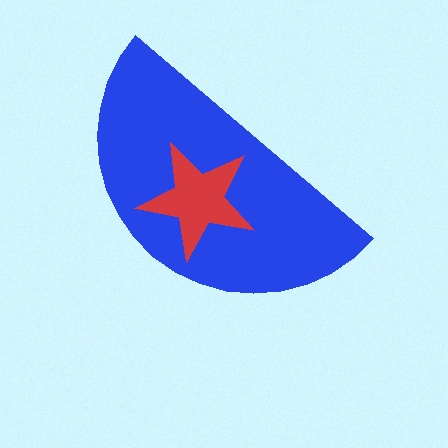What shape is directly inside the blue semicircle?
The red star.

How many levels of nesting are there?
2.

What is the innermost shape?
The red star.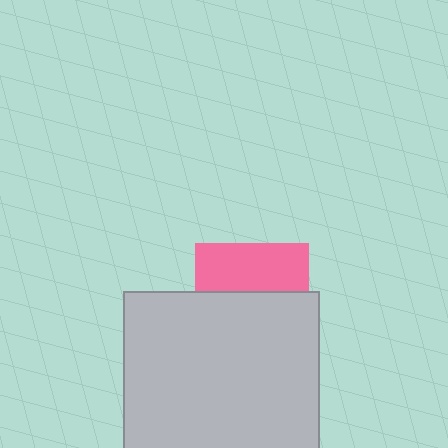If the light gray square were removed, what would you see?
You would see the complete pink square.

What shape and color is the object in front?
The object in front is a light gray square.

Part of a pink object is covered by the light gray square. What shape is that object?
It is a square.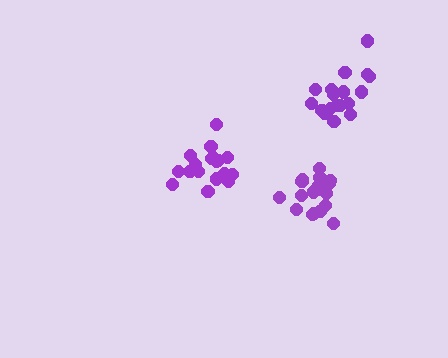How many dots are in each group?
Group 1: 18 dots, Group 2: 18 dots, Group 3: 18 dots (54 total).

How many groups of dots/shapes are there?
There are 3 groups.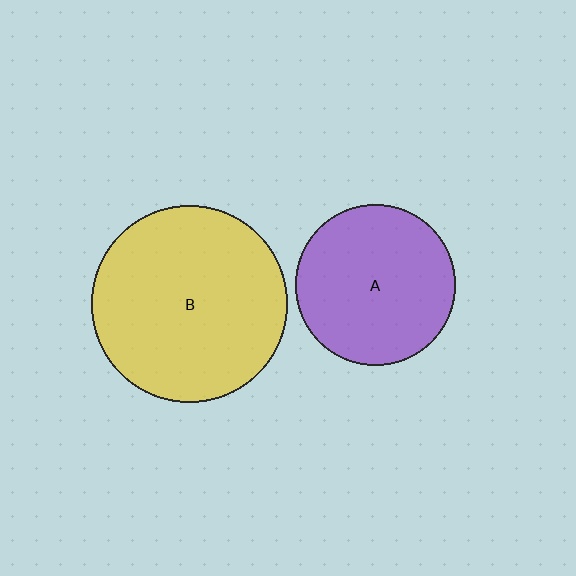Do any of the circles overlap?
No, none of the circles overlap.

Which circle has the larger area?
Circle B (yellow).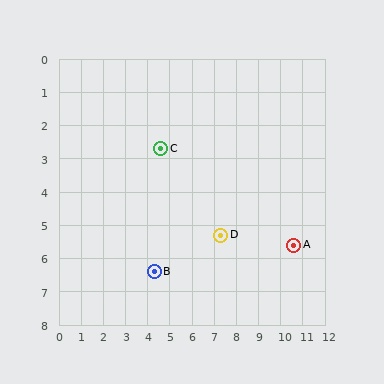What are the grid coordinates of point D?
Point D is at approximately (7.3, 5.3).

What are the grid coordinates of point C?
Point C is at approximately (4.6, 2.7).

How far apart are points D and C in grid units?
Points D and C are about 3.7 grid units apart.